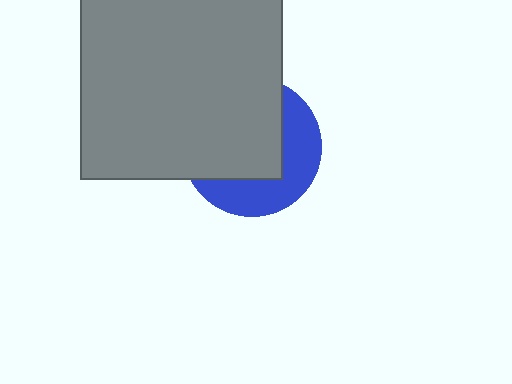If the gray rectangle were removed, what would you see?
You would see the complete blue circle.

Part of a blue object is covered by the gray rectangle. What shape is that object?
It is a circle.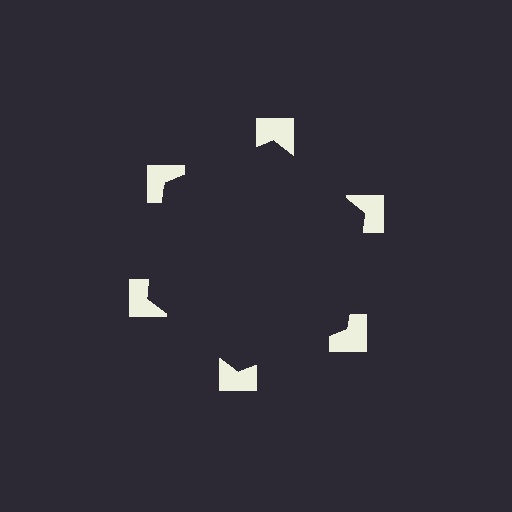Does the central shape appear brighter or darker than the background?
It typically appears slightly darker than the background, even though no actual brightness change is drawn.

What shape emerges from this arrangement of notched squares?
An illusory hexagon — its edges are inferred from the aligned wedge cuts in the notched squares, not physically drawn.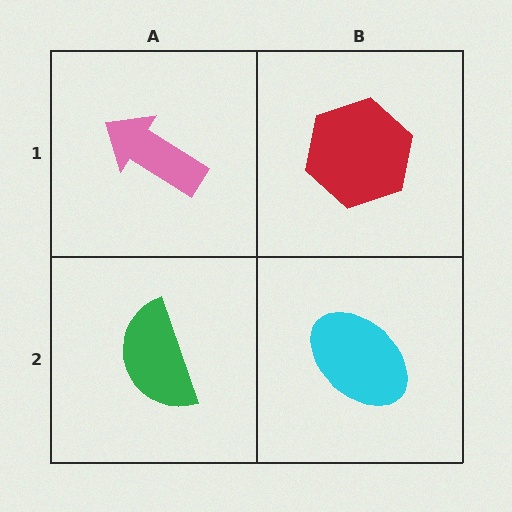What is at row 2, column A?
A green semicircle.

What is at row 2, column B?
A cyan ellipse.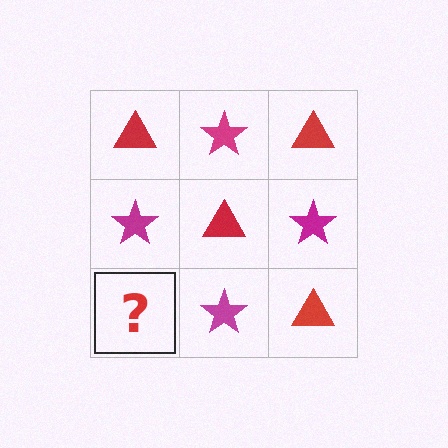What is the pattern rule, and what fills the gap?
The rule is that it alternates red triangle and magenta star in a checkerboard pattern. The gap should be filled with a red triangle.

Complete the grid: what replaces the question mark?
The question mark should be replaced with a red triangle.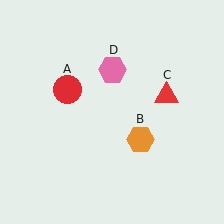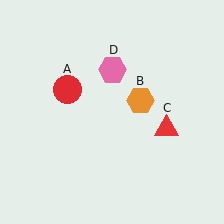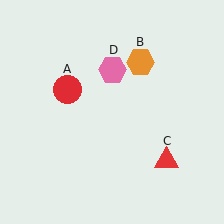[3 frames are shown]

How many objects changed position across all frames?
2 objects changed position: orange hexagon (object B), red triangle (object C).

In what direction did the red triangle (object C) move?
The red triangle (object C) moved down.